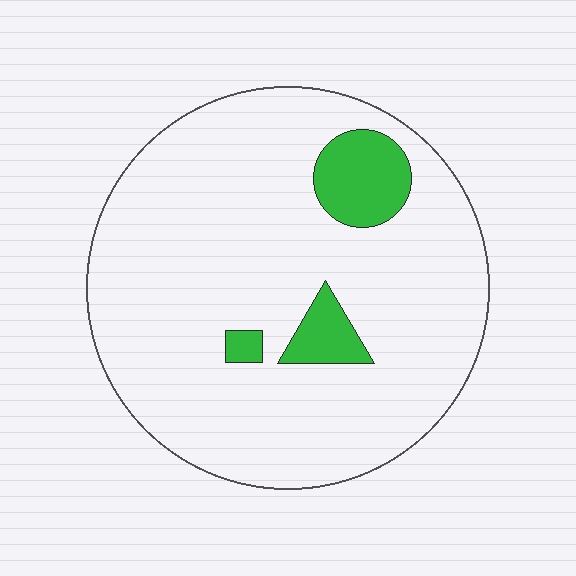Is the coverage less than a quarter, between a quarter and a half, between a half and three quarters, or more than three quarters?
Less than a quarter.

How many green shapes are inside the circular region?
3.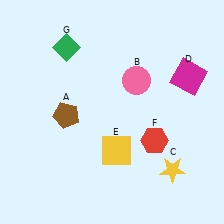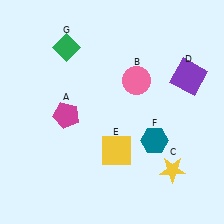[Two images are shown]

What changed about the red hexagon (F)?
In Image 1, F is red. In Image 2, it changed to teal.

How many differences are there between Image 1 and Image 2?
There are 3 differences between the two images.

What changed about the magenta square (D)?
In Image 1, D is magenta. In Image 2, it changed to purple.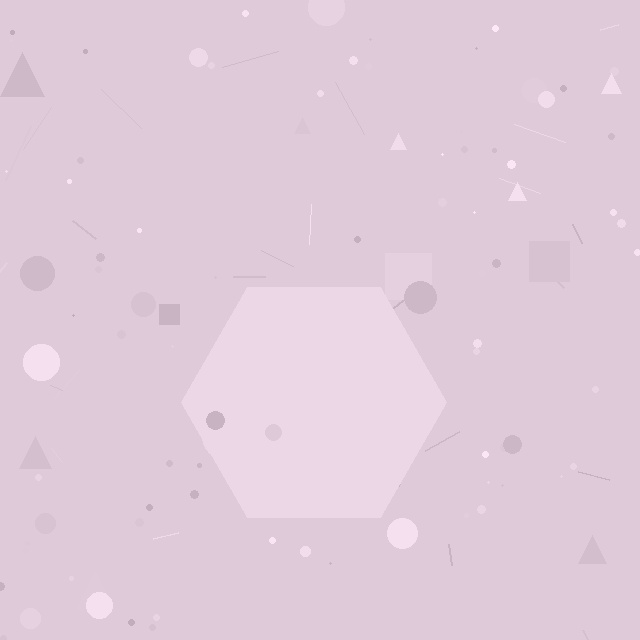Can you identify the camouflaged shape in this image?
The camouflaged shape is a hexagon.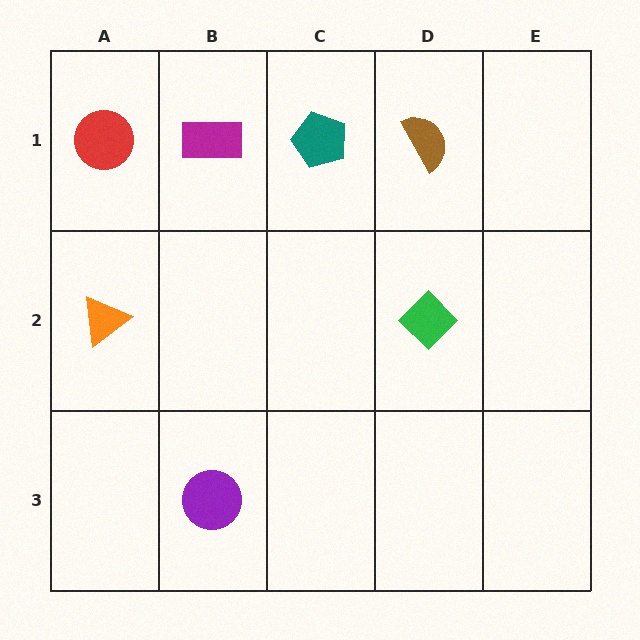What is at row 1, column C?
A teal pentagon.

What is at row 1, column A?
A red circle.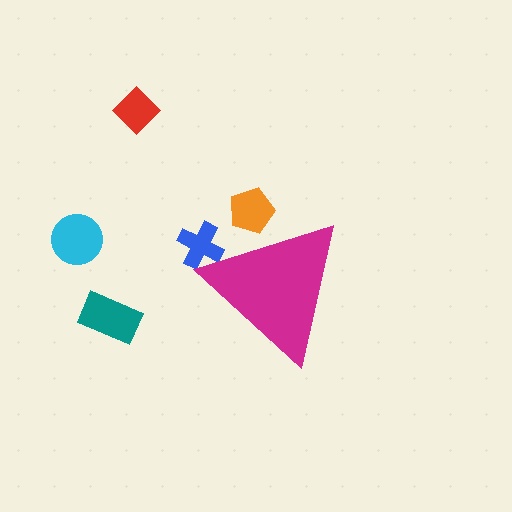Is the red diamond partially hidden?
No, the red diamond is fully visible.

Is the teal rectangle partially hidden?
No, the teal rectangle is fully visible.